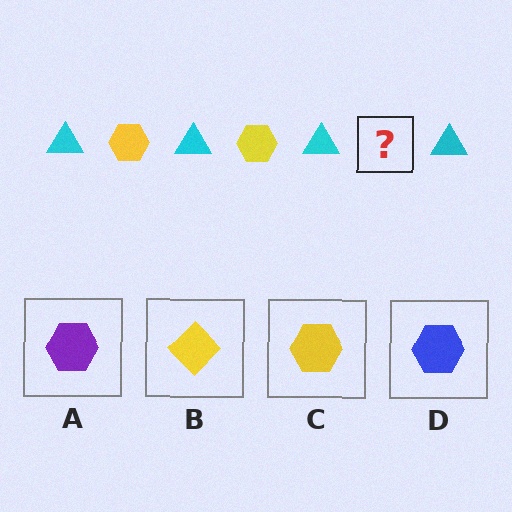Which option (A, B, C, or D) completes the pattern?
C.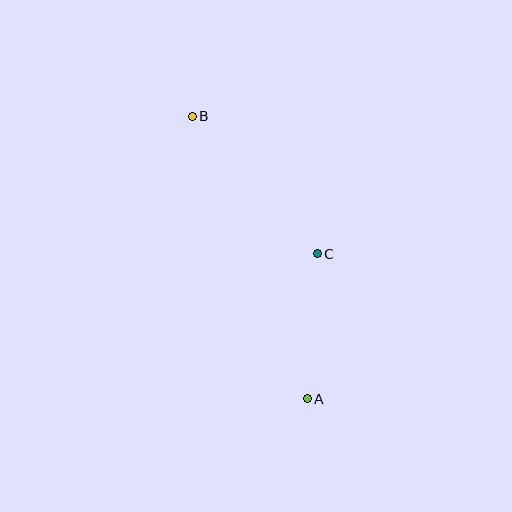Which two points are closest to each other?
Points A and C are closest to each other.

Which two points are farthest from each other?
Points A and B are farthest from each other.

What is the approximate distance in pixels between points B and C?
The distance between B and C is approximately 186 pixels.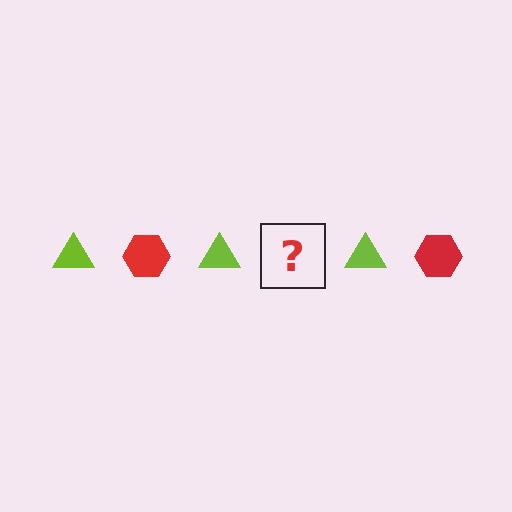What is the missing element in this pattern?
The missing element is a red hexagon.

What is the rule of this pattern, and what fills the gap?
The rule is that the pattern alternates between lime triangle and red hexagon. The gap should be filled with a red hexagon.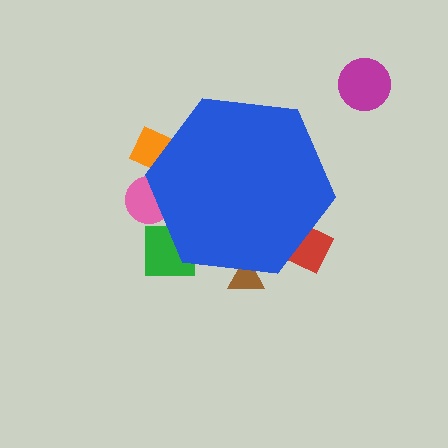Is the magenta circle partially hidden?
No, the magenta circle is fully visible.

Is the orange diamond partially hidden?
Yes, the orange diamond is partially hidden behind the blue hexagon.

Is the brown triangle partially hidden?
Yes, the brown triangle is partially hidden behind the blue hexagon.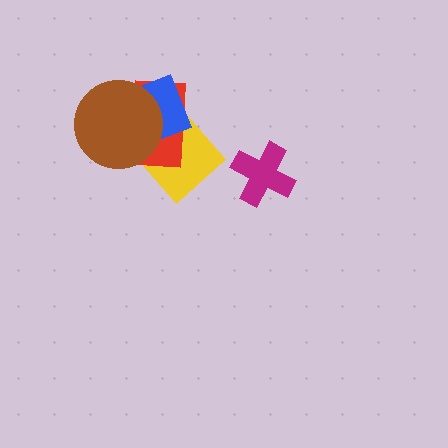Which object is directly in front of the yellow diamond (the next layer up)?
The red rectangle is directly in front of the yellow diamond.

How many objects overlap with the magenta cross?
0 objects overlap with the magenta cross.